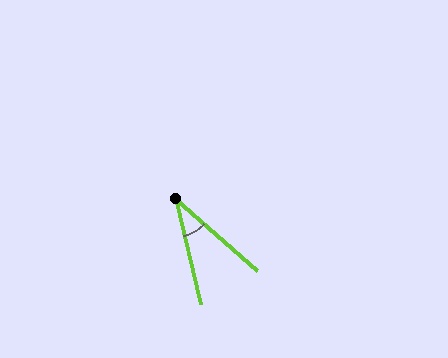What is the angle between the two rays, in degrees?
Approximately 35 degrees.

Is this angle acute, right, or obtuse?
It is acute.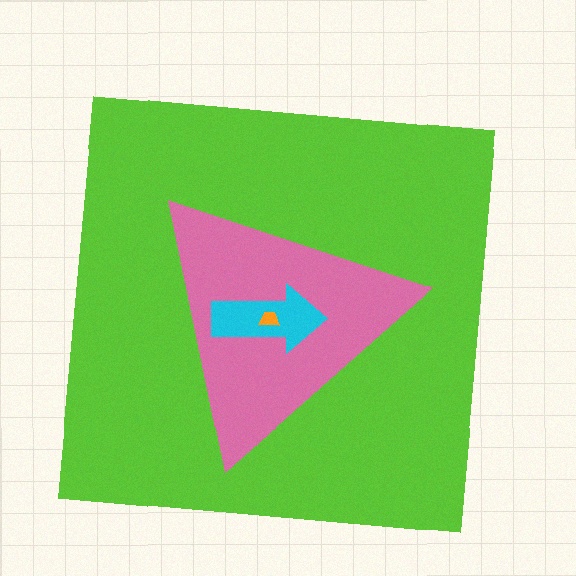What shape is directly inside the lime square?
The pink triangle.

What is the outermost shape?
The lime square.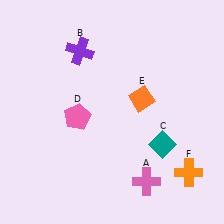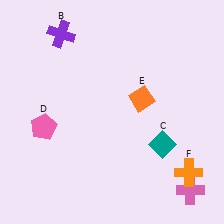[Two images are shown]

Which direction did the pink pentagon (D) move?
The pink pentagon (D) moved left.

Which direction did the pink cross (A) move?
The pink cross (A) moved right.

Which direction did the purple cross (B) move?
The purple cross (B) moved left.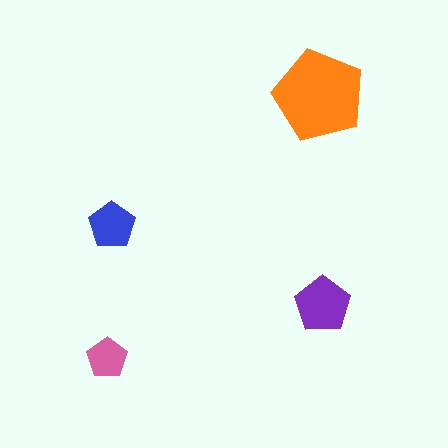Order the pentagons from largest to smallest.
the orange one, the purple one, the blue one, the pink one.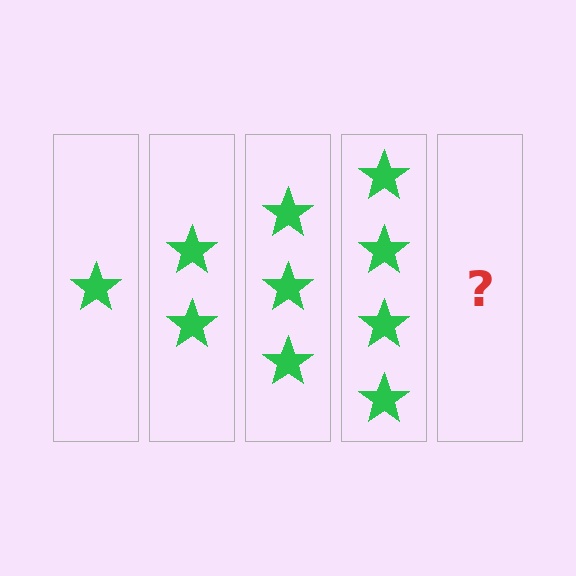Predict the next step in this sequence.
The next step is 5 stars.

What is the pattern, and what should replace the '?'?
The pattern is that each step adds one more star. The '?' should be 5 stars.